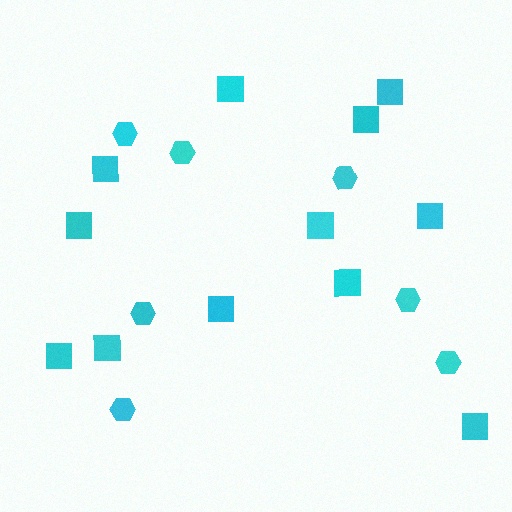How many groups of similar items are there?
There are 2 groups: one group of hexagons (7) and one group of squares (12).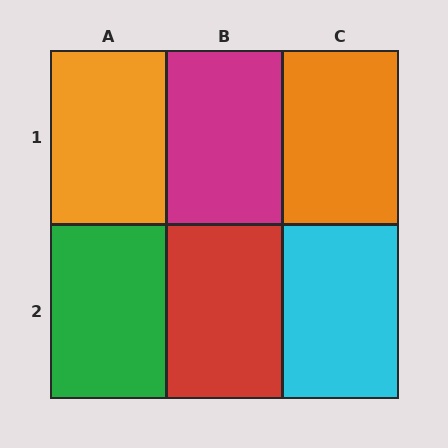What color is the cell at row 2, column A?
Green.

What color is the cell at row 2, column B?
Red.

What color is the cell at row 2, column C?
Cyan.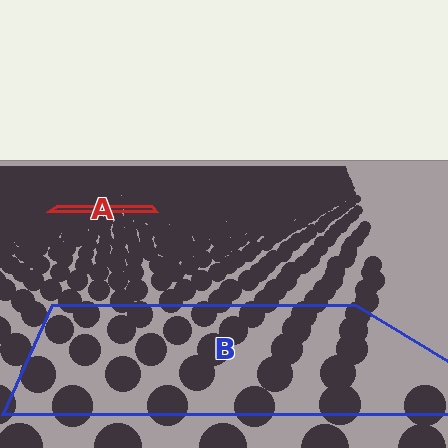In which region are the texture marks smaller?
The texture marks are smaller in region A, because it is farther away.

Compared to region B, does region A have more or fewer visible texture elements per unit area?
Region A has more texture elements per unit area — they are packed more densely because it is farther away.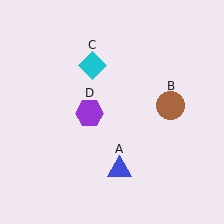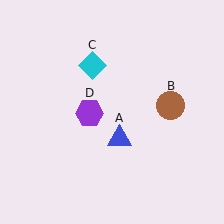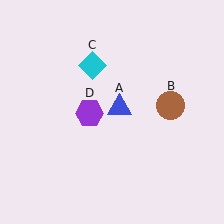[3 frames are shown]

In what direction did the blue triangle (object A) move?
The blue triangle (object A) moved up.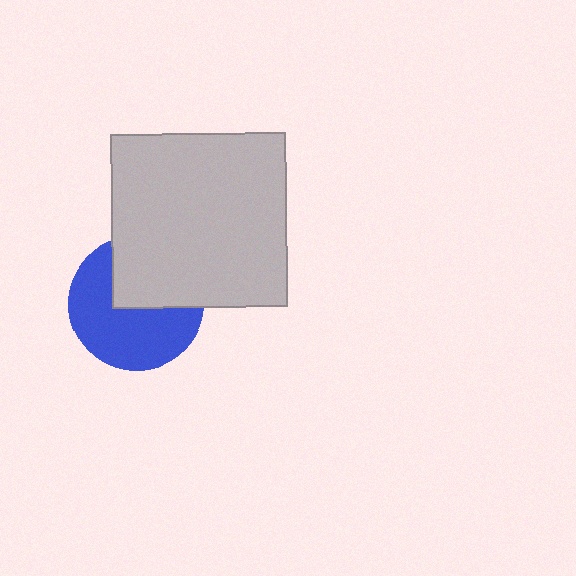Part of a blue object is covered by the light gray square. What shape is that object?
It is a circle.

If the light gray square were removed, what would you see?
You would see the complete blue circle.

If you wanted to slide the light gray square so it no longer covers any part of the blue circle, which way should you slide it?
Slide it up — that is the most direct way to separate the two shapes.